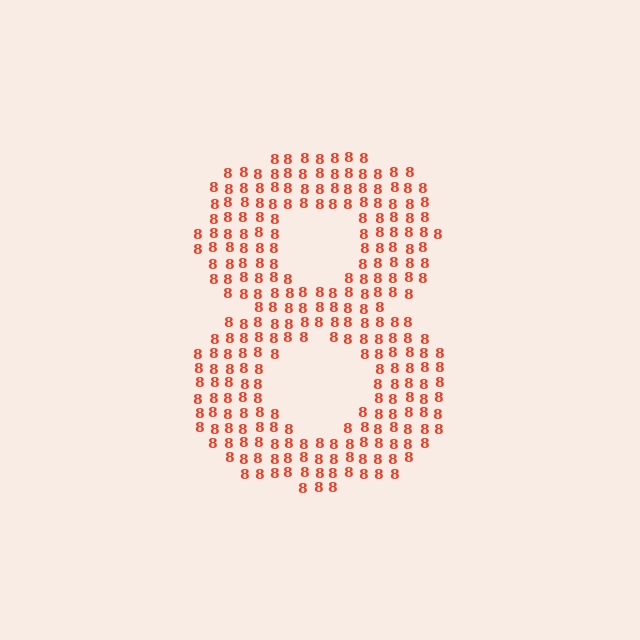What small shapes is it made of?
It is made of small digit 8's.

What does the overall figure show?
The overall figure shows the digit 8.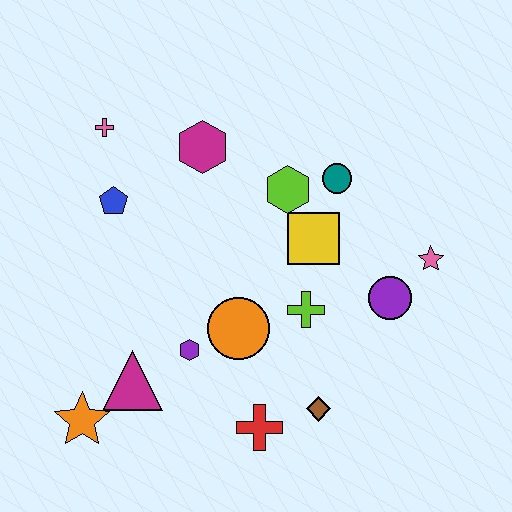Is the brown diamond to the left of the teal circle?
Yes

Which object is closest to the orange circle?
The purple hexagon is closest to the orange circle.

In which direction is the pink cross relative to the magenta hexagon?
The pink cross is to the left of the magenta hexagon.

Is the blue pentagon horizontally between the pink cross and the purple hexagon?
Yes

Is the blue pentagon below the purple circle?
No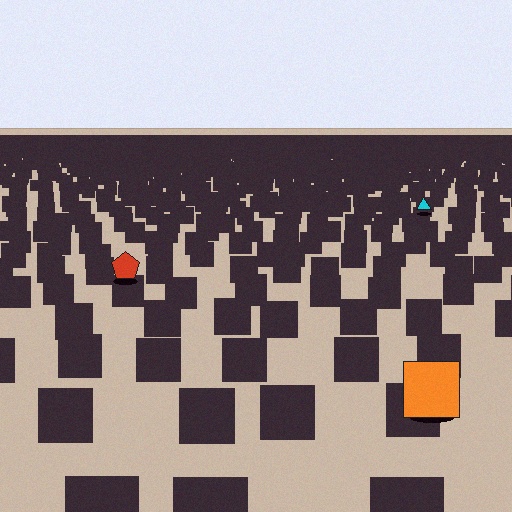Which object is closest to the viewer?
The orange square is closest. The texture marks near it are larger and more spread out.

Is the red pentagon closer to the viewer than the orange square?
No. The orange square is closer — you can tell from the texture gradient: the ground texture is coarser near it.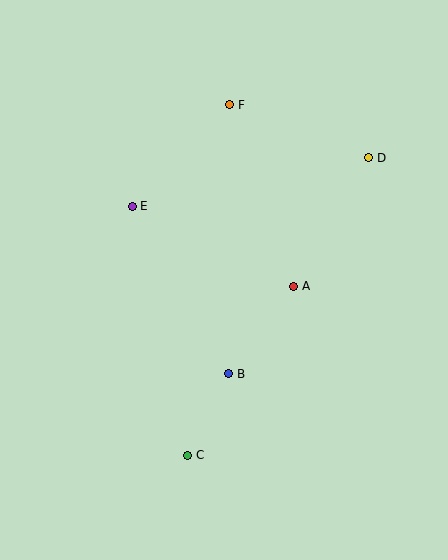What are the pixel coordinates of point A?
Point A is at (294, 286).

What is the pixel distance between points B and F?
The distance between B and F is 269 pixels.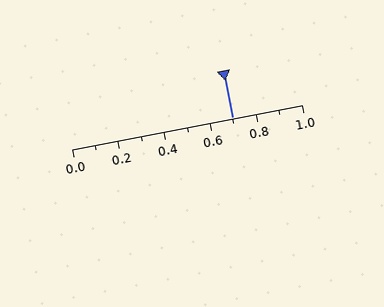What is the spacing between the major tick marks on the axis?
The major ticks are spaced 0.2 apart.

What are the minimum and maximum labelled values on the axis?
The axis runs from 0.0 to 1.0.